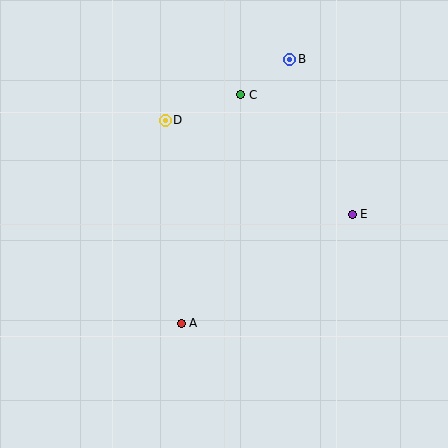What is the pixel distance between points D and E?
The distance between D and E is 210 pixels.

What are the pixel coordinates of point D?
Point D is at (165, 120).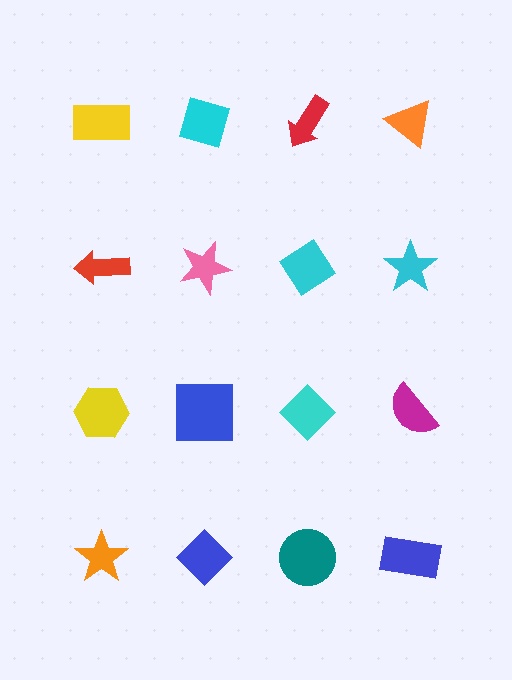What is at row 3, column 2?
A blue square.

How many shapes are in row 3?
4 shapes.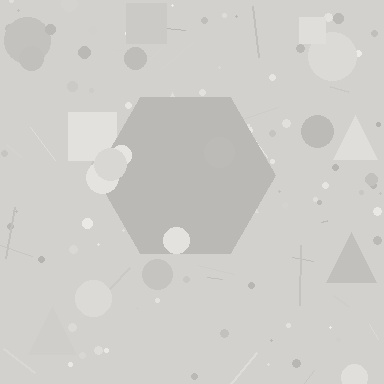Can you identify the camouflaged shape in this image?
The camouflaged shape is a hexagon.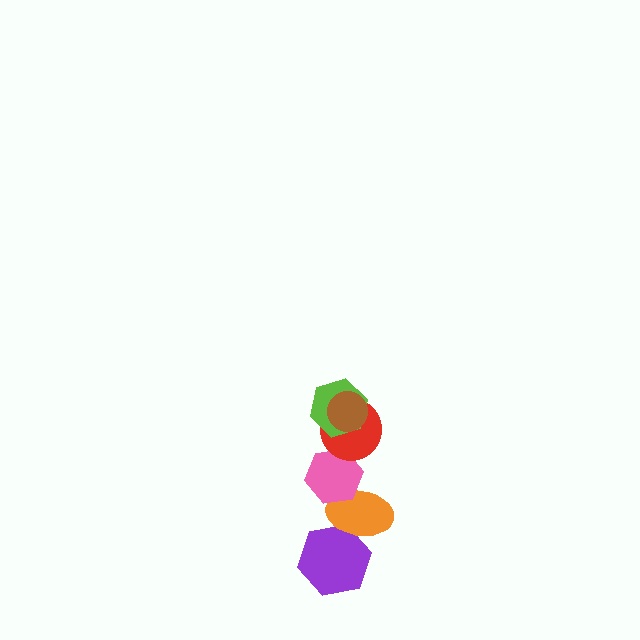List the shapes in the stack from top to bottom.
From top to bottom: the brown circle, the lime hexagon, the red circle, the pink hexagon, the orange ellipse, the purple hexagon.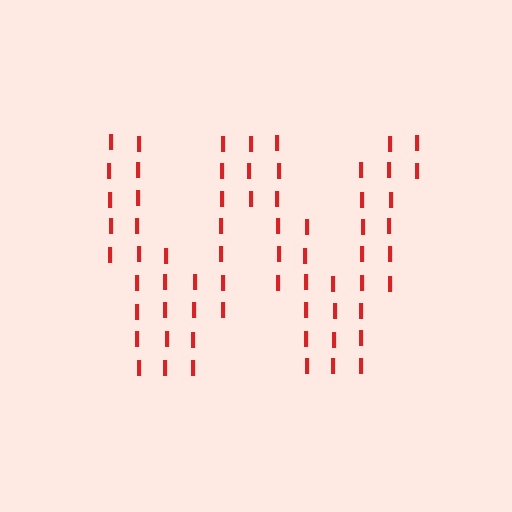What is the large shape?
The large shape is the letter W.